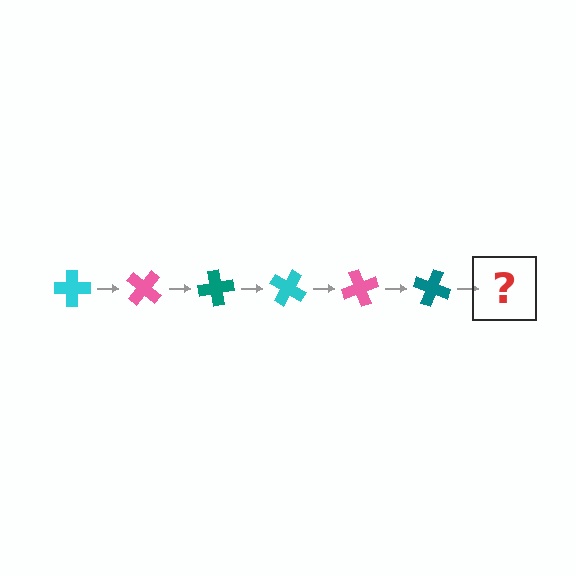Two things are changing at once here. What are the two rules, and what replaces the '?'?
The two rules are that it rotates 40 degrees each step and the color cycles through cyan, pink, and teal. The '?' should be a cyan cross, rotated 240 degrees from the start.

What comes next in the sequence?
The next element should be a cyan cross, rotated 240 degrees from the start.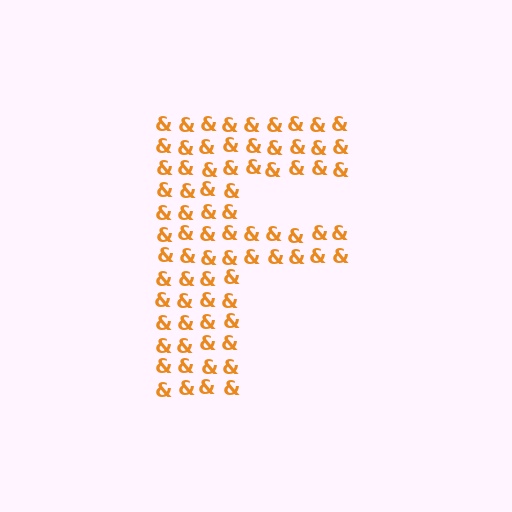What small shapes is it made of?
It is made of small ampersands.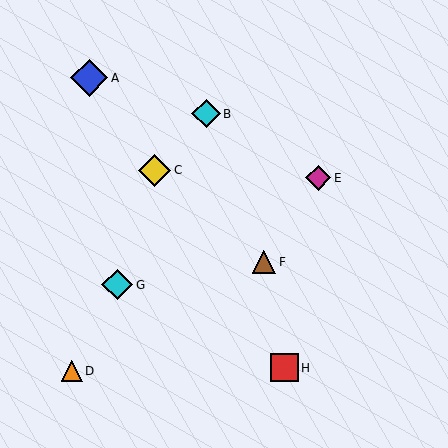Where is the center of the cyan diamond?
The center of the cyan diamond is at (117, 285).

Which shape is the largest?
The blue diamond (labeled A) is the largest.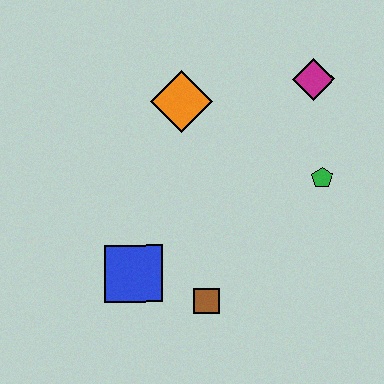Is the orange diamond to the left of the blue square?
No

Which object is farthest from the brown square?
The magenta diamond is farthest from the brown square.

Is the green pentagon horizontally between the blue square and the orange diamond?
No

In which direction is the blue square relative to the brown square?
The blue square is to the left of the brown square.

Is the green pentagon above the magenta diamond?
No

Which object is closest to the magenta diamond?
The green pentagon is closest to the magenta diamond.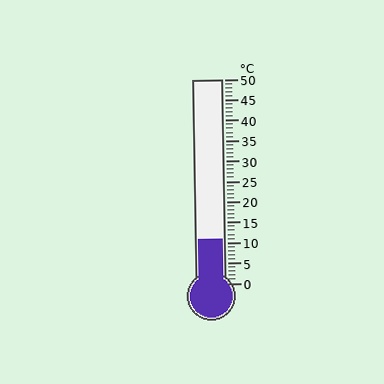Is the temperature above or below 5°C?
The temperature is above 5°C.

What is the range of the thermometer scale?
The thermometer scale ranges from 0°C to 50°C.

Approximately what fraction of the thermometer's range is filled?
The thermometer is filled to approximately 20% of its range.